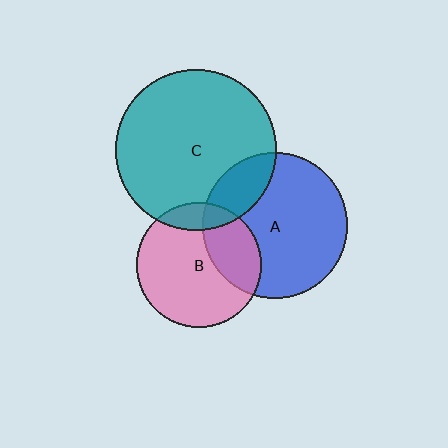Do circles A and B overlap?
Yes.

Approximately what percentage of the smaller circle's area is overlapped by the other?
Approximately 30%.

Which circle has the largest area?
Circle C (teal).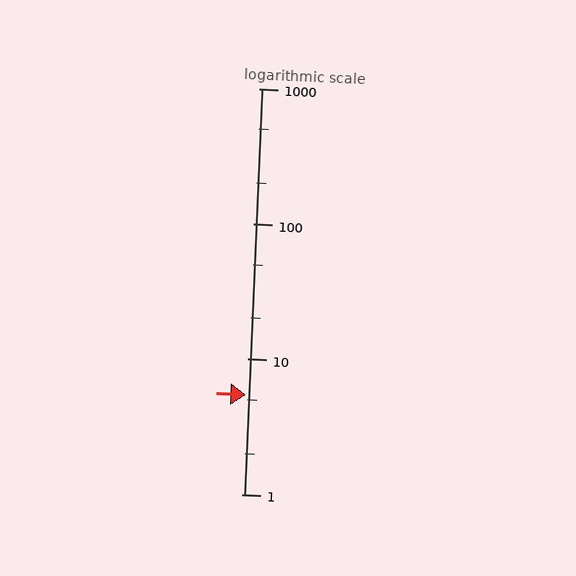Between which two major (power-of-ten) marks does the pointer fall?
The pointer is between 1 and 10.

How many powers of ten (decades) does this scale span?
The scale spans 3 decades, from 1 to 1000.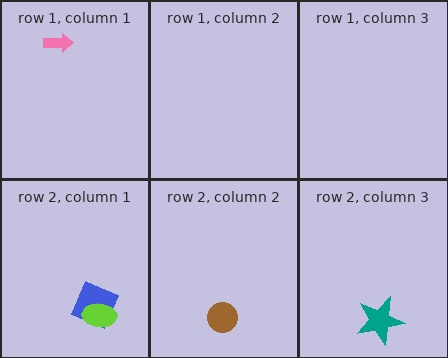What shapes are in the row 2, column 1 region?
The blue square, the lime ellipse.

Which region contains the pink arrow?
The row 1, column 1 region.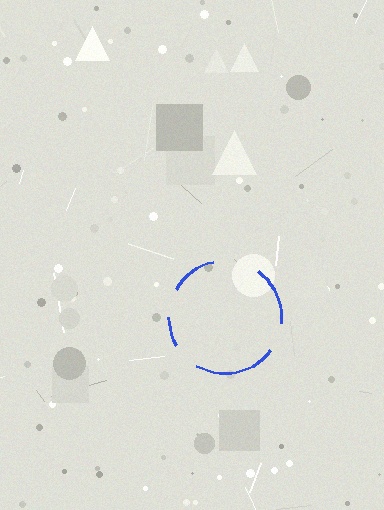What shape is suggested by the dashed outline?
The dashed outline suggests a circle.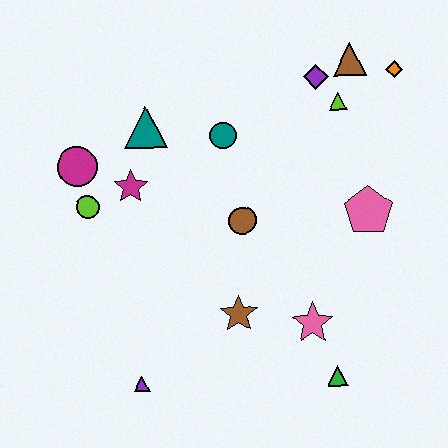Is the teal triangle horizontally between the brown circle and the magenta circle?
Yes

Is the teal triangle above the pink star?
Yes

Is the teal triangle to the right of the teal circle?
No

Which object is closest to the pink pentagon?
The lime triangle is closest to the pink pentagon.